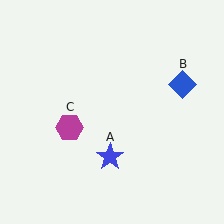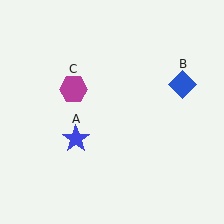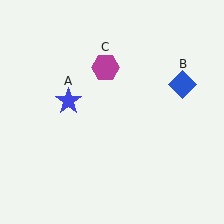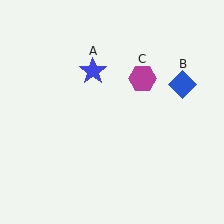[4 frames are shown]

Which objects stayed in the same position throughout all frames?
Blue diamond (object B) remained stationary.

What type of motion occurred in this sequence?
The blue star (object A), magenta hexagon (object C) rotated clockwise around the center of the scene.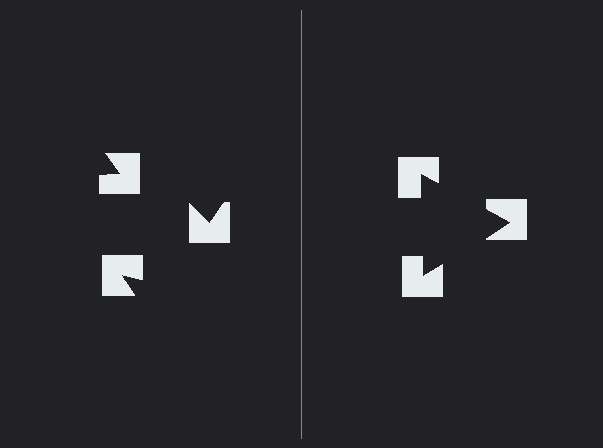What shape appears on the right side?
An illusory triangle.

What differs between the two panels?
The notched squares are positioned identically on both sides; only the wedge orientations differ. On the right they align to a triangle; on the left they are misaligned.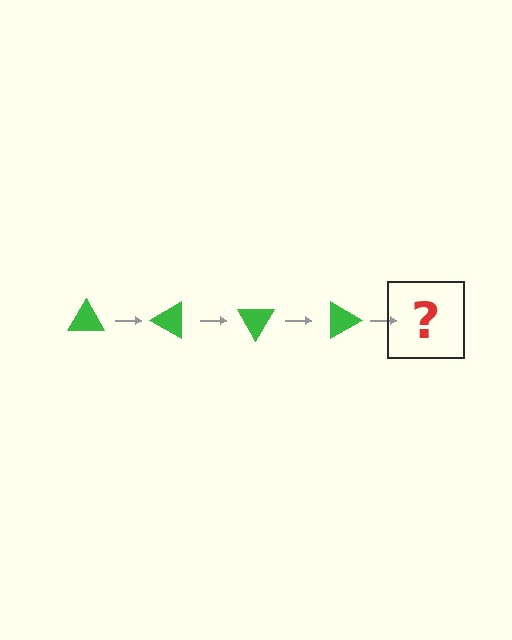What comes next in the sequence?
The next element should be a green triangle rotated 120 degrees.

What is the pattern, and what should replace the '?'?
The pattern is that the triangle rotates 30 degrees each step. The '?' should be a green triangle rotated 120 degrees.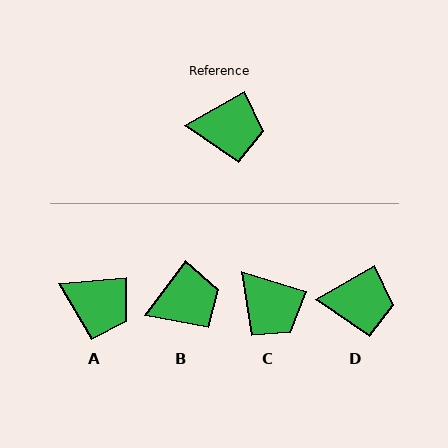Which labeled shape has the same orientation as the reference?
D.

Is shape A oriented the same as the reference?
No, it is off by about 25 degrees.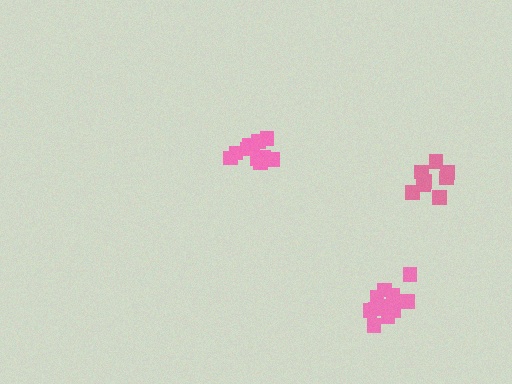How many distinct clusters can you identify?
There are 3 distinct clusters.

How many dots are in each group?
Group 1: 11 dots, Group 2: 13 dots, Group 3: 8 dots (32 total).